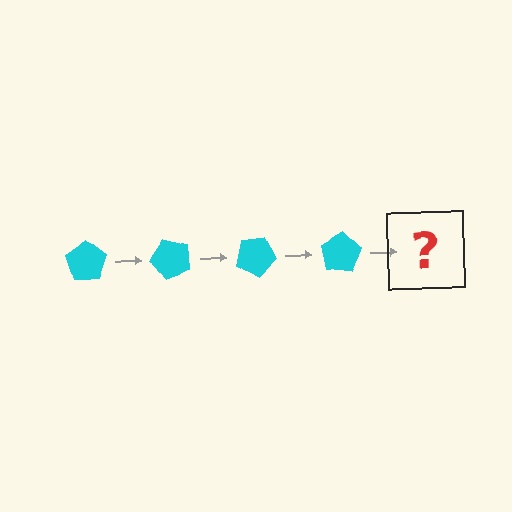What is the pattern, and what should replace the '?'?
The pattern is that the pentagon rotates 50 degrees each step. The '?' should be a cyan pentagon rotated 200 degrees.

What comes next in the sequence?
The next element should be a cyan pentagon rotated 200 degrees.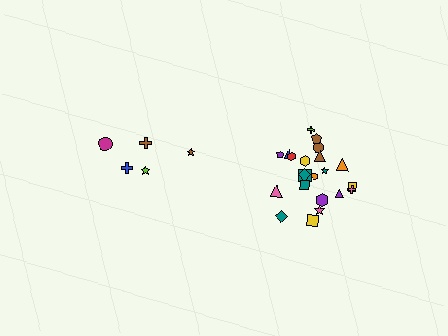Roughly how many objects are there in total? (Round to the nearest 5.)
Roughly 25 objects in total.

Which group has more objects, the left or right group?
The right group.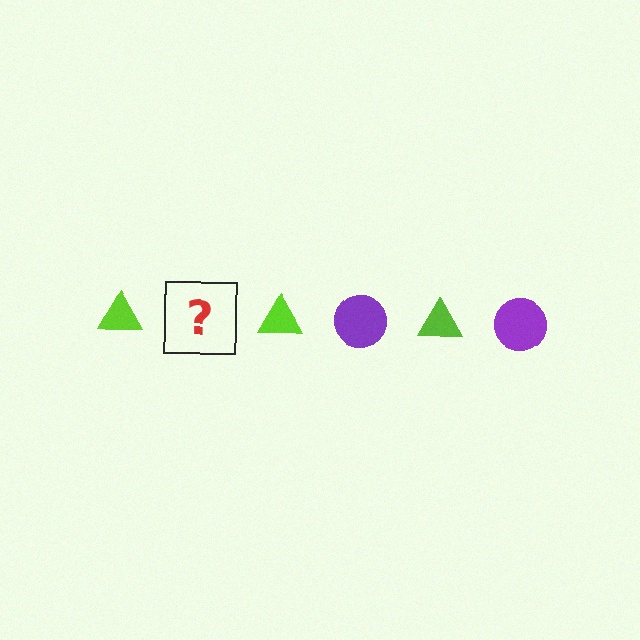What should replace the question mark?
The question mark should be replaced with a purple circle.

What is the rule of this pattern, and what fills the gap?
The rule is that the pattern alternates between lime triangle and purple circle. The gap should be filled with a purple circle.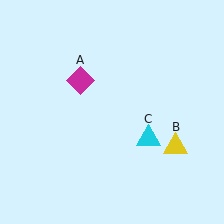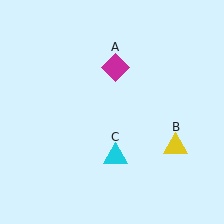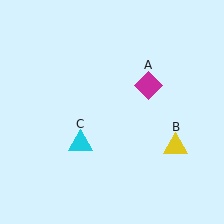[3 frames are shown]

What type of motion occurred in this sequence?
The magenta diamond (object A), cyan triangle (object C) rotated clockwise around the center of the scene.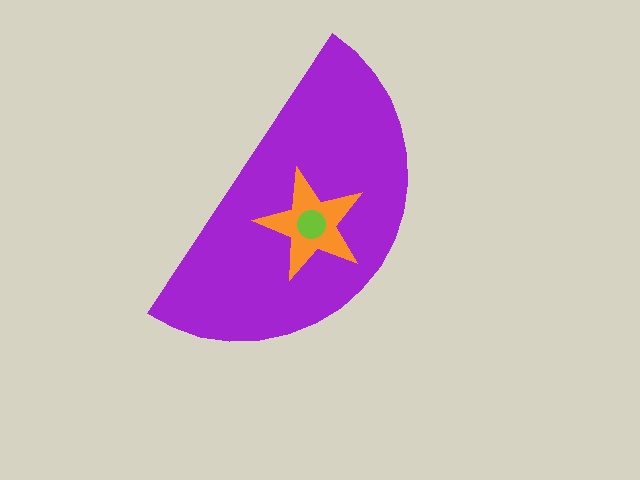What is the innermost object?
The lime circle.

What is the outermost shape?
The purple semicircle.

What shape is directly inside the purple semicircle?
The orange star.